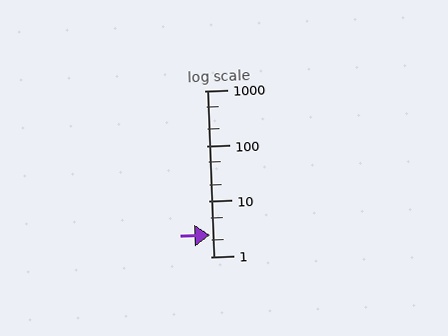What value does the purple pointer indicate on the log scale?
The pointer indicates approximately 2.4.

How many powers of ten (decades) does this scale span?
The scale spans 3 decades, from 1 to 1000.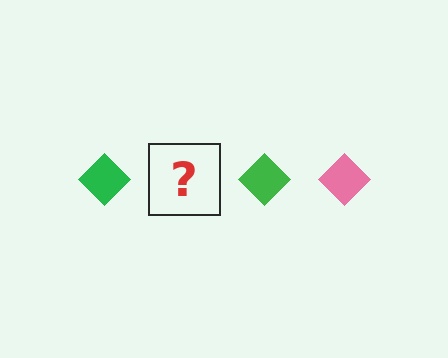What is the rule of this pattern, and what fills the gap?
The rule is that the pattern cycles through green, pink diamonds. The gap should be filled with a pink diamond.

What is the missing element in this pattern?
The missing element is a pink diamond.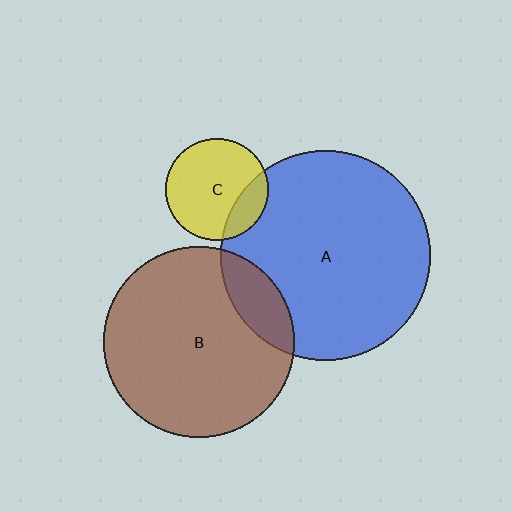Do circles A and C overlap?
Yes.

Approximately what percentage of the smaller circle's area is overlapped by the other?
Approximately 20%.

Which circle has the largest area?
Circle A (blue).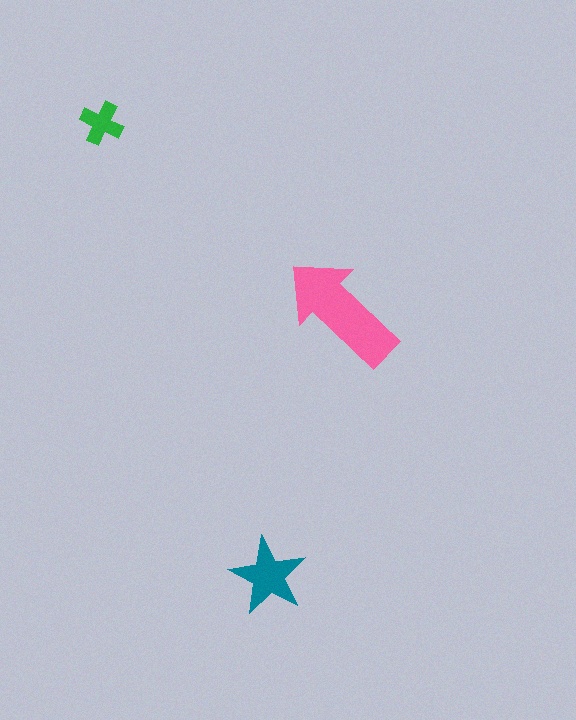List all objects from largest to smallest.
The pink arrow, the teal star, the green cross.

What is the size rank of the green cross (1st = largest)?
3rd.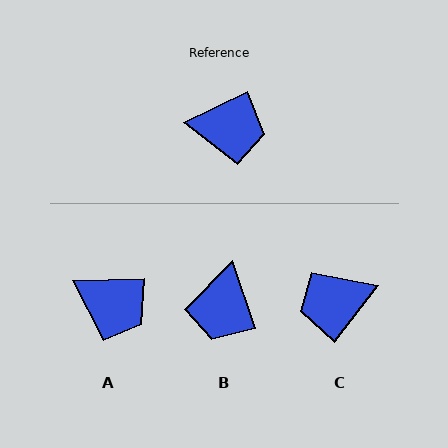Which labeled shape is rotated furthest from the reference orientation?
C, about 154 degrees away.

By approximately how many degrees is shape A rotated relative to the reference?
Approximately 25 degrees clockwise.